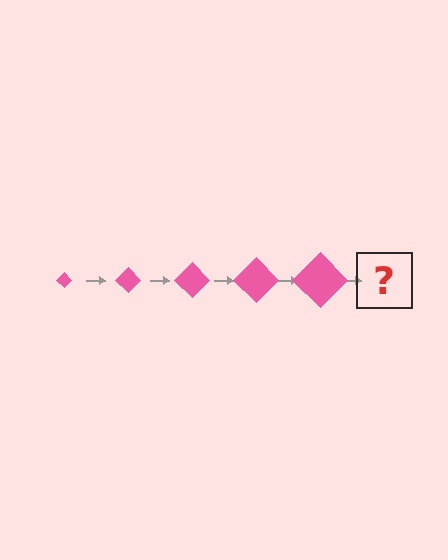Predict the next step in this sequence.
The next step is a pink diamond, larger than the previous one.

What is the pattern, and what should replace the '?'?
The pattern is that the diamond gets progressively larger each step. The '?' should be a pink diamond, larger than the previous one.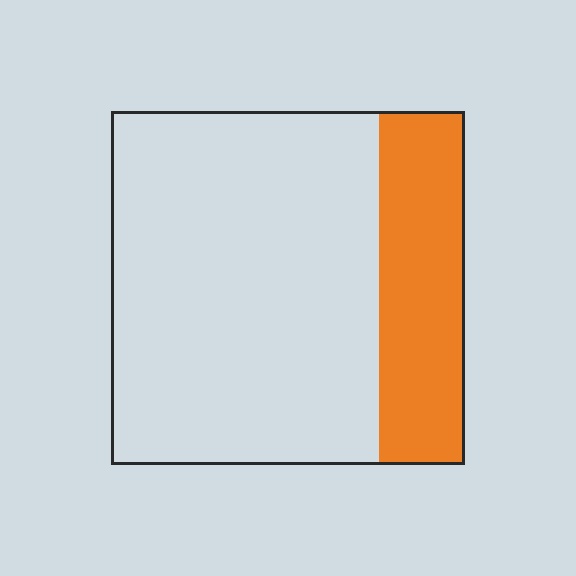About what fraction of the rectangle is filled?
About one quarter (1/4).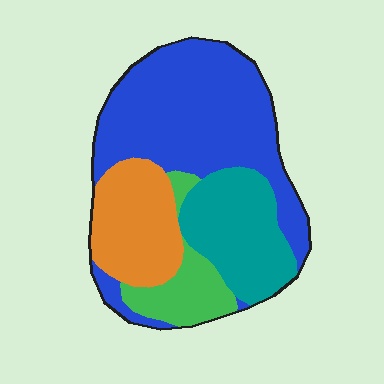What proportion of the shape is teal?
Teal covers about 20% of the shape.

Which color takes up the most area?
Blue, at roughly 45%.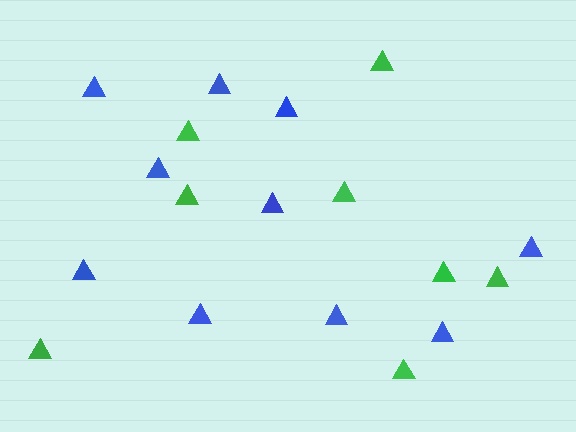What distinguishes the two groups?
There are 2 groups: one group of green triangles (8) and one group of blue triangles (10).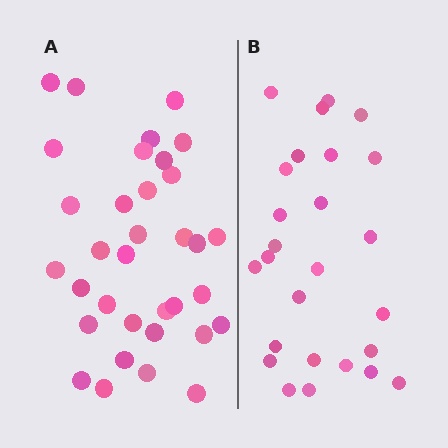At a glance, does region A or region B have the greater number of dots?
Region A (the left region) has more dots.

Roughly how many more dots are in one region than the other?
Region A has roughly 8 or so more dots than region B.